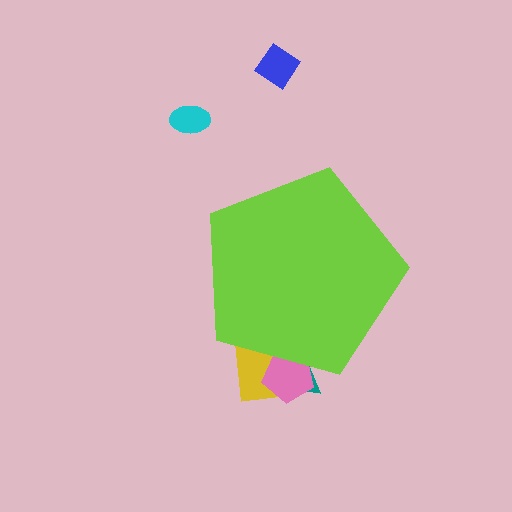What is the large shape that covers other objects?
A lime pentagon.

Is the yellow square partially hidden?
Yes, the yellow square is partially hidden behind the lime pentagon.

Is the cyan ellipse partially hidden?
No, the cyan ellipse is fully visible.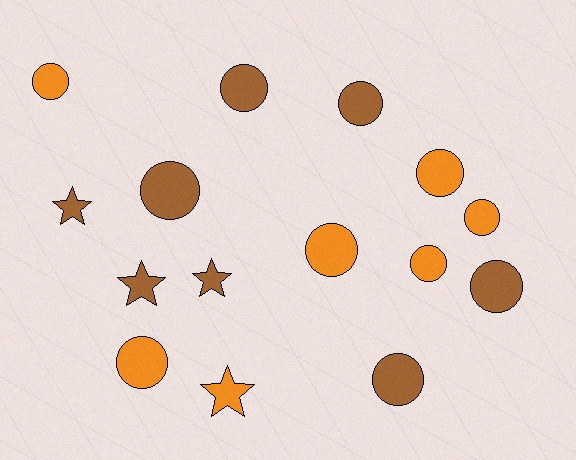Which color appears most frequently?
Brown, with 8 objects.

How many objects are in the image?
There are 15 objects.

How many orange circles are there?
There are 6 orange circles.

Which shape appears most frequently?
Circle, with 11 objects.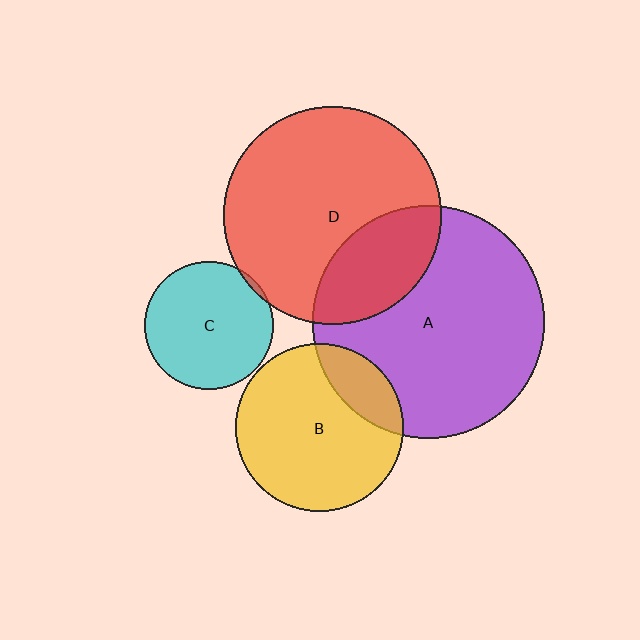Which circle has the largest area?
Circle A (purple).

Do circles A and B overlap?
Yes.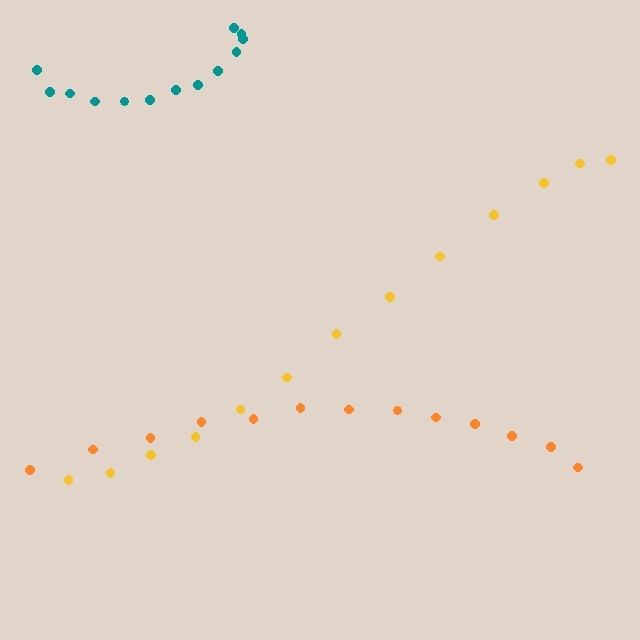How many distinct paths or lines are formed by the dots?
There are 3 distinct paths.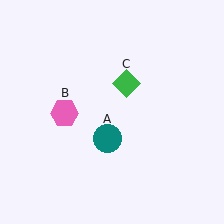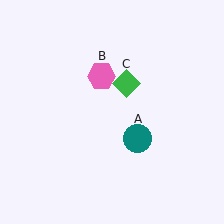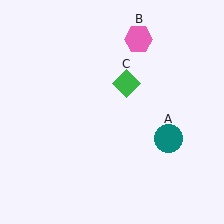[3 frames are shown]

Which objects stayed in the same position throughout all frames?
Green diamond (object C) remained stationary.